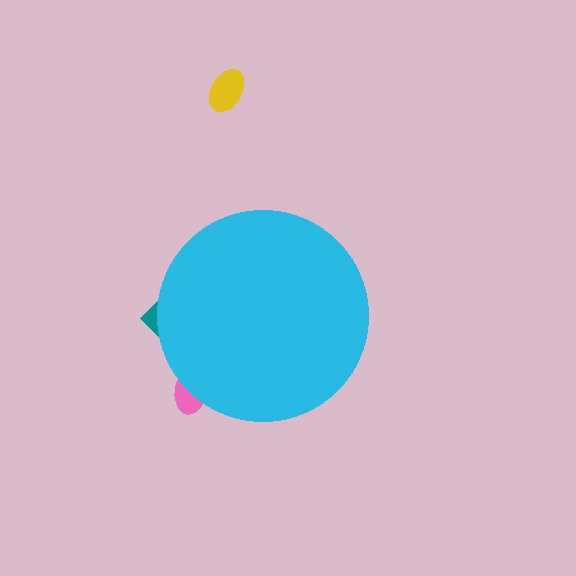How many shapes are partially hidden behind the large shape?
2 shapes are partially hidden.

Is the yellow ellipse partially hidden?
No, the yellow ellipse is fully visible.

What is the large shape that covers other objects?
A cyan circle.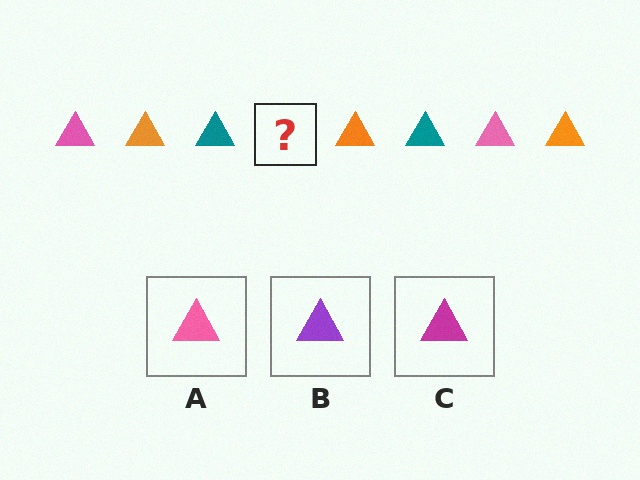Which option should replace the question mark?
Option A.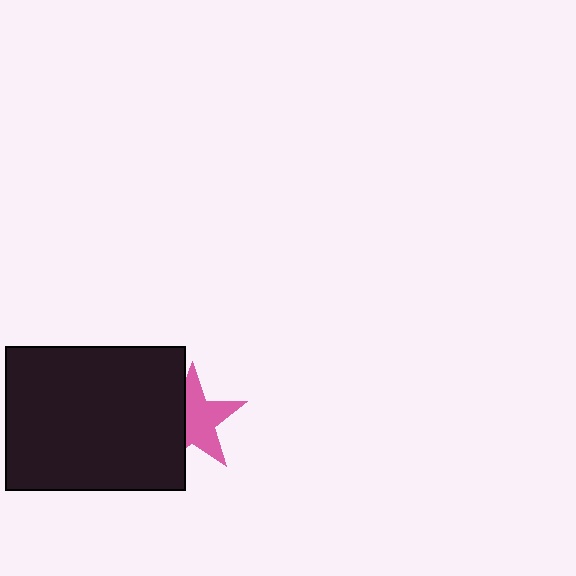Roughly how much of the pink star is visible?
About half of it is visible (roughly 62%).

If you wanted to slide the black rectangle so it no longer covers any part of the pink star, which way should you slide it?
Slide it left — that is the most direct way to separate the two shapes.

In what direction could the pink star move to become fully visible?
The pink star could move right. That would shift it out from behind the black rectangle entirely.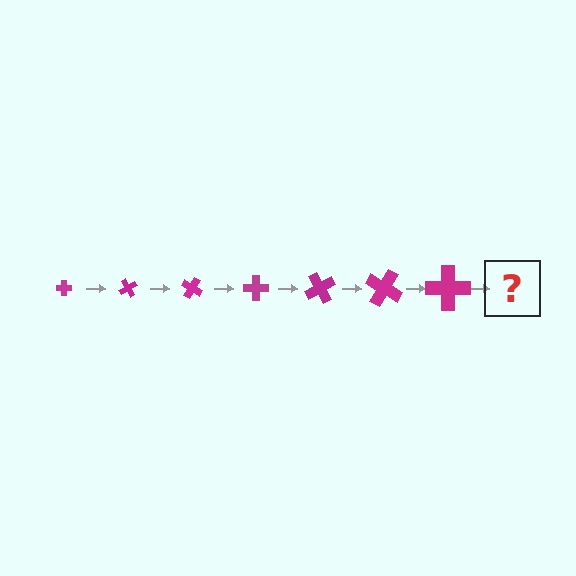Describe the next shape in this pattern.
It should be a cross, larger than the previous one and rotated 420 degrees from the start.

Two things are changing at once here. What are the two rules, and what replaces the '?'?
The two rules are that the cross grows larger each step and it rotates 60 degrees each step. The '?' should be a cross, larger than the previous one and rotated 420 degrees from the start.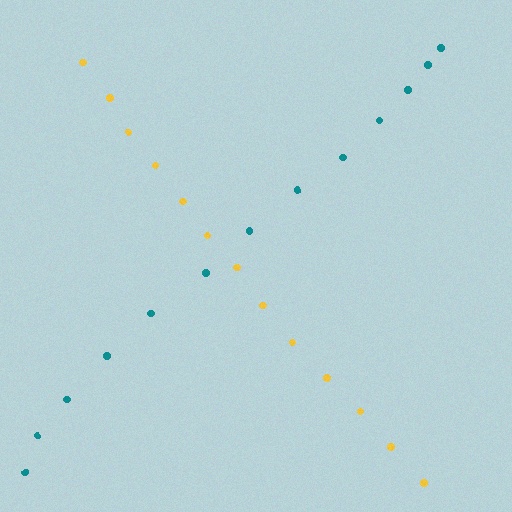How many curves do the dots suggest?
There are 2 distinct paths.